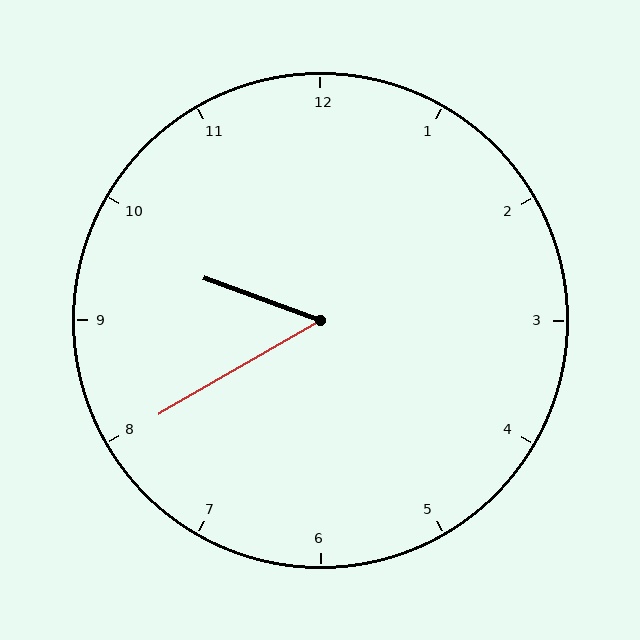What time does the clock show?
9:40.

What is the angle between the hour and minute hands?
Approximately 50 degrees.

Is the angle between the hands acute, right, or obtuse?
It is acute.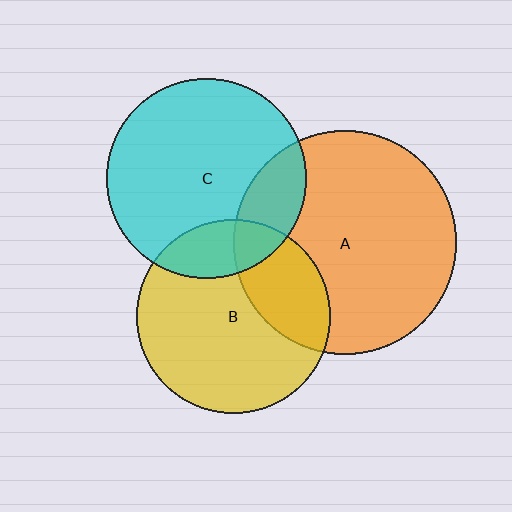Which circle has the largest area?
Circle A (orange).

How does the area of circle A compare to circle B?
Approximately 1.3 times.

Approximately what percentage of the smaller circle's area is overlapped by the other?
Approximately 30%.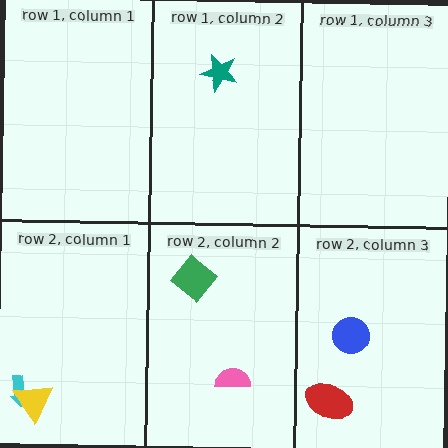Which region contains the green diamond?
The row 2, column 2 region.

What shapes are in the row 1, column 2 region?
The teal star.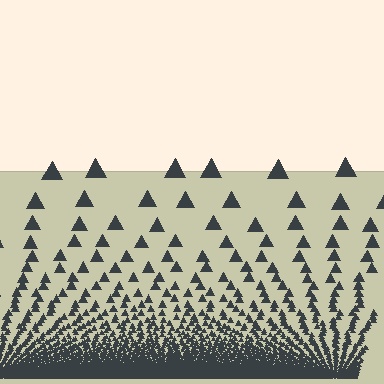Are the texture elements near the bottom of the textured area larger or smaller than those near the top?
Smaller. The gradient is inverted — elements near the bottom are smaller and denser.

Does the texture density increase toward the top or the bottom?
Density increases toward the bottom.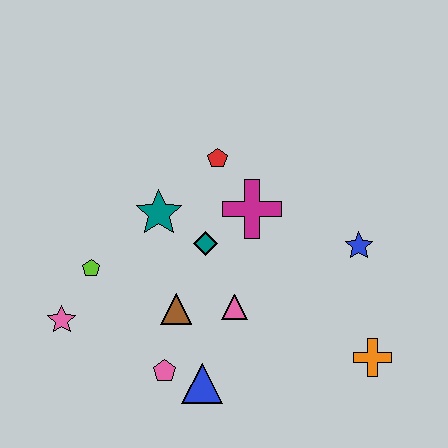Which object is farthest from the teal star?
The orange cross is farthest from the teal star.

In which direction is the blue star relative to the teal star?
The blue star is to the right of the teal star.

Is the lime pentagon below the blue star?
Yes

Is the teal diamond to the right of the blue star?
No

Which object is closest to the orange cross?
The blue star is closest to the orange cross.